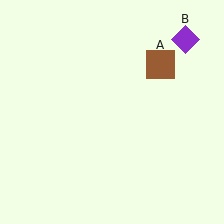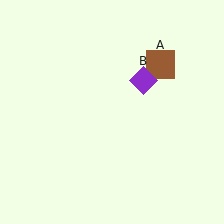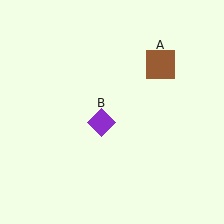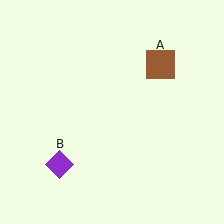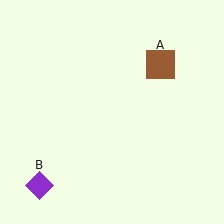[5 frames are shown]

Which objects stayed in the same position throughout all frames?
Brown square (object A) remained stationary.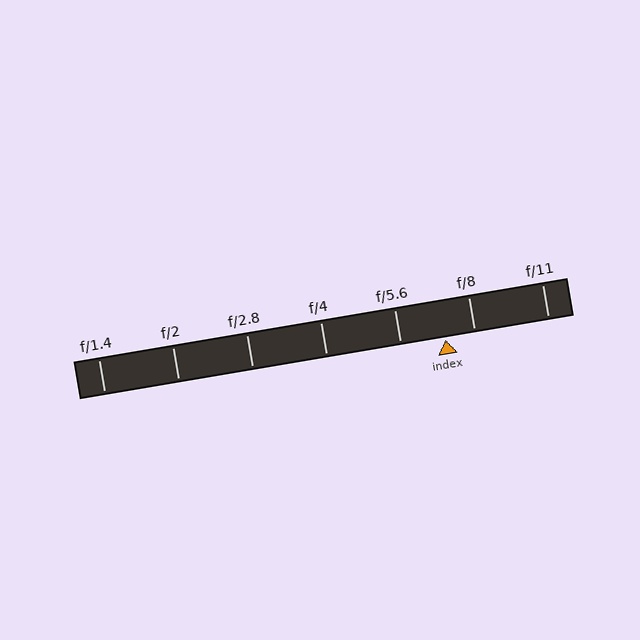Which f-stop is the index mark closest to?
The index mark is closest to f/8.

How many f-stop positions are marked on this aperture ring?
There are 7 f-stop positions marked.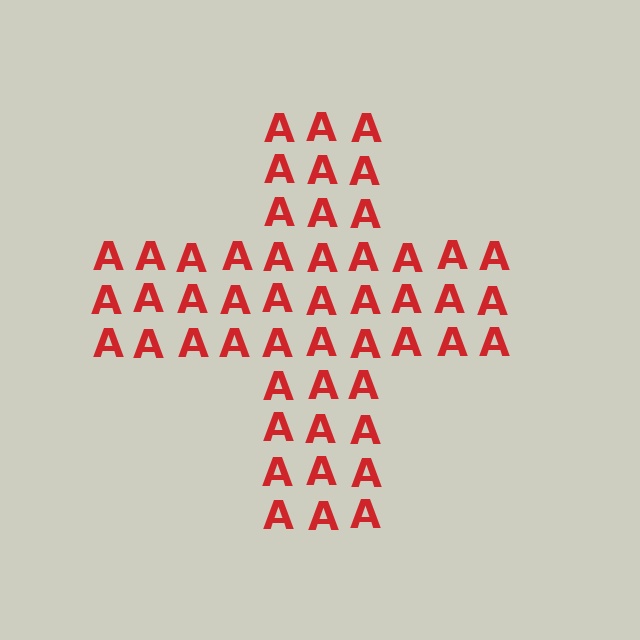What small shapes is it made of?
It is made of small letter A's.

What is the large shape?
The large shape is a cross.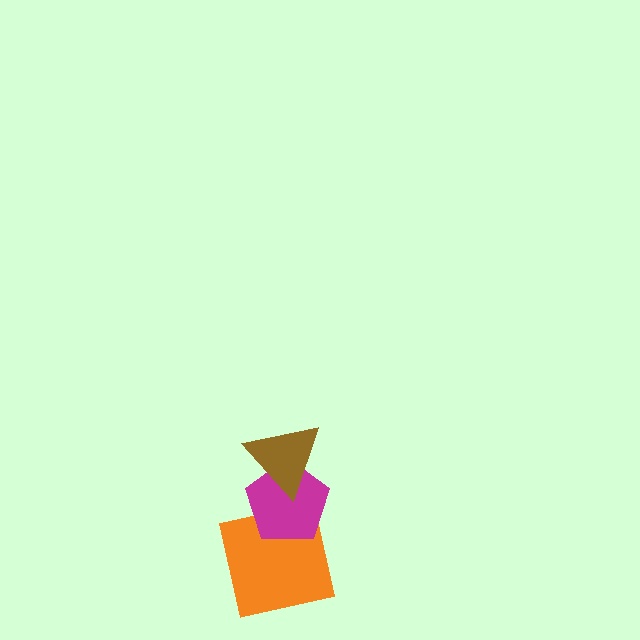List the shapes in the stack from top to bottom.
From top to bottom: the brown triangle, the magenta pentagon, the orange square.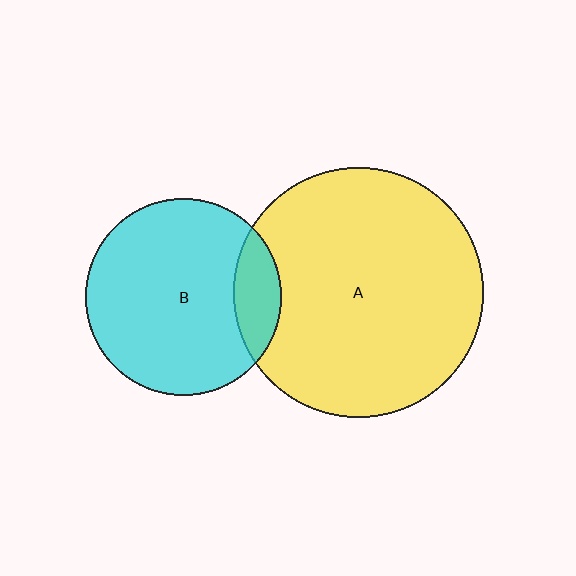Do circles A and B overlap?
Yes.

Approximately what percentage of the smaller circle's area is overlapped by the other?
Approximately 15%.